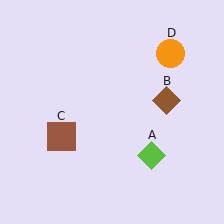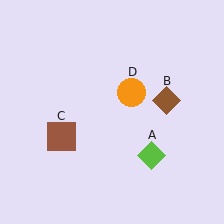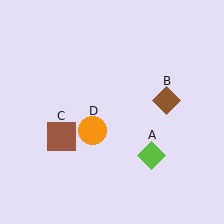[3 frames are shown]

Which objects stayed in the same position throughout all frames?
Lime diamond (object A) and brown diamond (object B) and brown square (object C) remained stationary.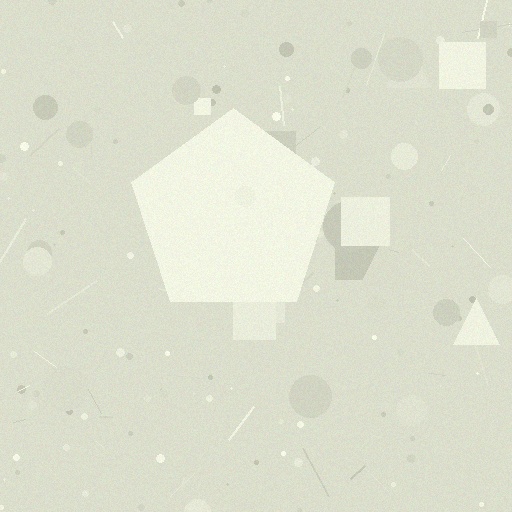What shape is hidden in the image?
A pentagon is hidden in the image.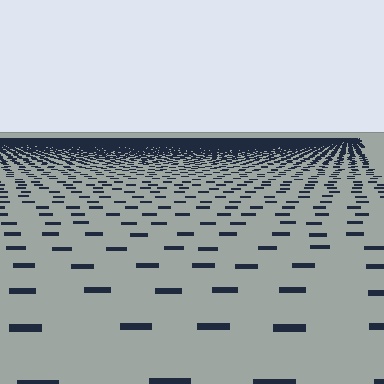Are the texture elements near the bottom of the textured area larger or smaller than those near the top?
Larger. Near the bottom, elements are closer to the viewer and appear at a bigger on-screen size.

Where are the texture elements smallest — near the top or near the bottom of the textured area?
Near the top.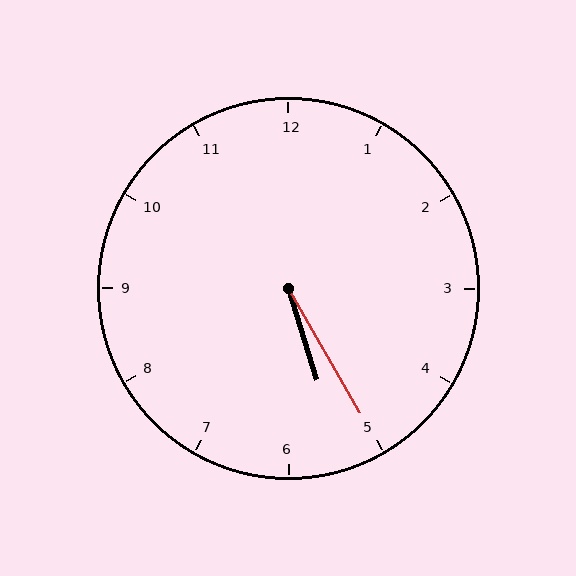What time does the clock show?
5:25.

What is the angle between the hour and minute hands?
Approximately 12 degrees.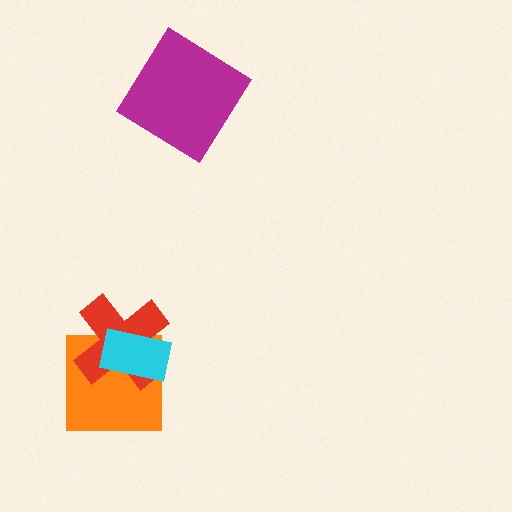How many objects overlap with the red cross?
2 objects overlap with the red cross.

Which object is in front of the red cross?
The cyan rectangle is in front of the red cross.